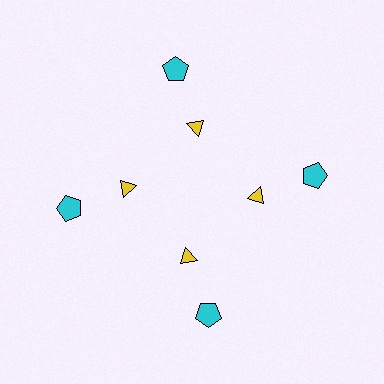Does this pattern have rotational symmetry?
Yes, this pattern has 4-fold rotational symmetry. It looks the same after rotating 90 degrees around the center.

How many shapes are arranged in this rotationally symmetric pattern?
There are 8 shapes, arranged in 4 groups of 2.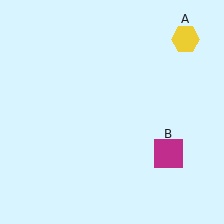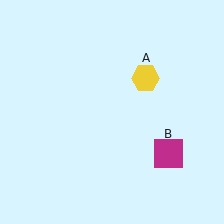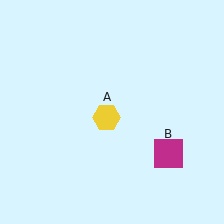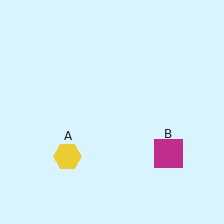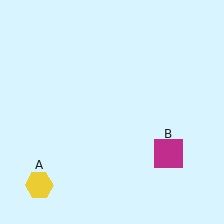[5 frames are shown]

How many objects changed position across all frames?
1 object changed position: yellow hexagon (object A).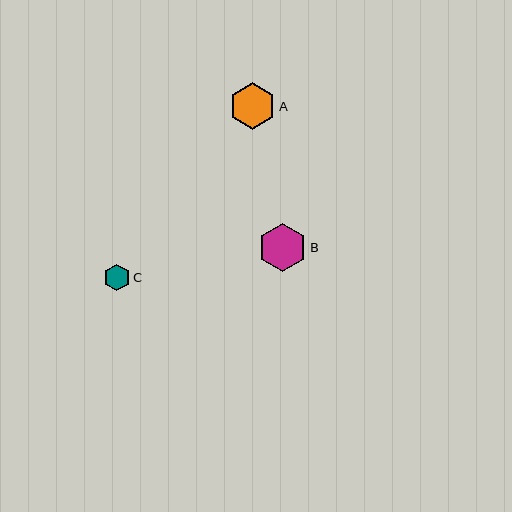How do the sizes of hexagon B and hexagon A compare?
Hexagon B and hexagon A are approximately the same size.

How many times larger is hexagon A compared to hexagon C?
Hexagon A is approximately 1.8 times the size of hexagon C.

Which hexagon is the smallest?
Hexagon C is the smallest with a size of approximately 26 pixels.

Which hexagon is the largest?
Hexagon B is the largest with a size of approximately 48 pixels.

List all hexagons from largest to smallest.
From largest to smallest: B, A, C.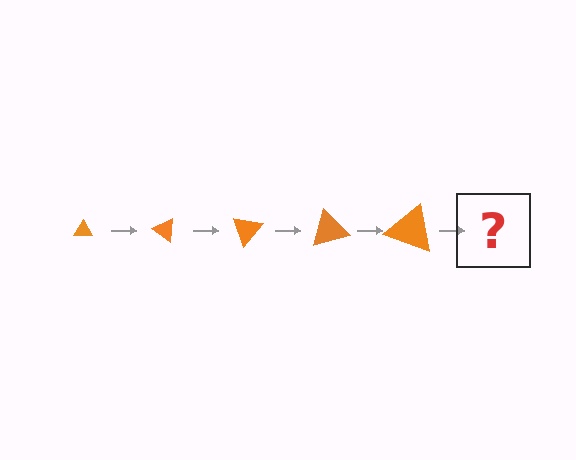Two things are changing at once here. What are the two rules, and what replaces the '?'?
The two rules are that the triangle grows larger each step and it rotates 35 degrees each step. The '?' should be a triangle, larger than the previous one and rotated 175 degrees from the start.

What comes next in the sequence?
The next element should be a triangle, larger than the previous one and rotated 175 degrees from the start.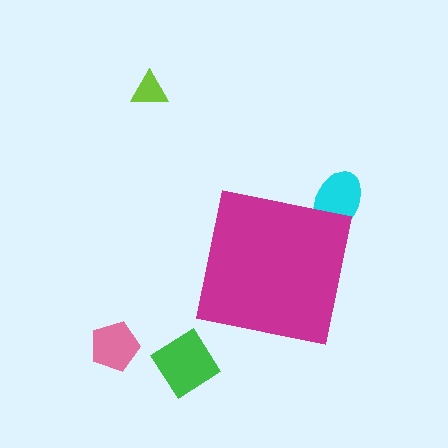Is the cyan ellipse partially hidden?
Yes, the cyan ellipse is partially hidden behind the magenta square.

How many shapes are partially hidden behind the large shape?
1 shape is partially hidden.